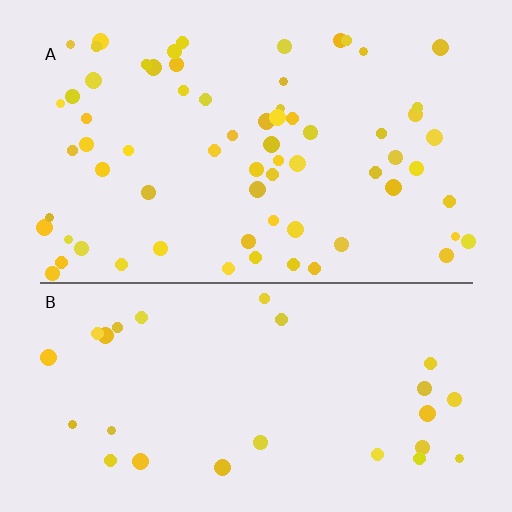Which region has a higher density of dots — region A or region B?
A (the top).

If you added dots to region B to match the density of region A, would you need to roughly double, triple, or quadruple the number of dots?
Approximately double.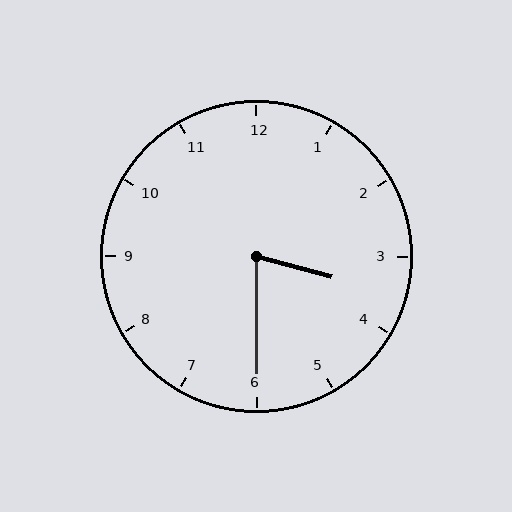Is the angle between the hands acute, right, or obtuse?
It is acute.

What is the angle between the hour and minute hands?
Approximately 75 degrees.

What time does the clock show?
3:30.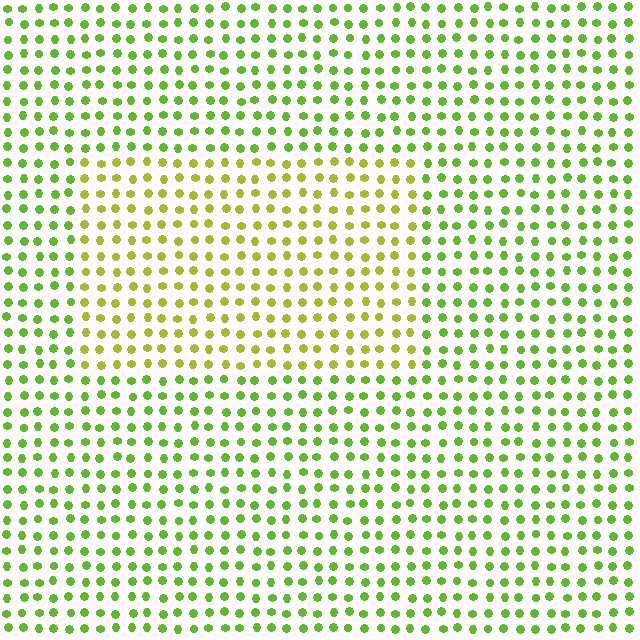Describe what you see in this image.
The image is filled with small lime elements in a uniform arrangement. A rectangle-shaped region is visible where the elements are tinted to a slightly different hue, forming a subtle color boundary.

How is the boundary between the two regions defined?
The boundary is defined purely by a slight shift in hue (about 30 degrees). Spacing, size, and orientation are identical on both sides.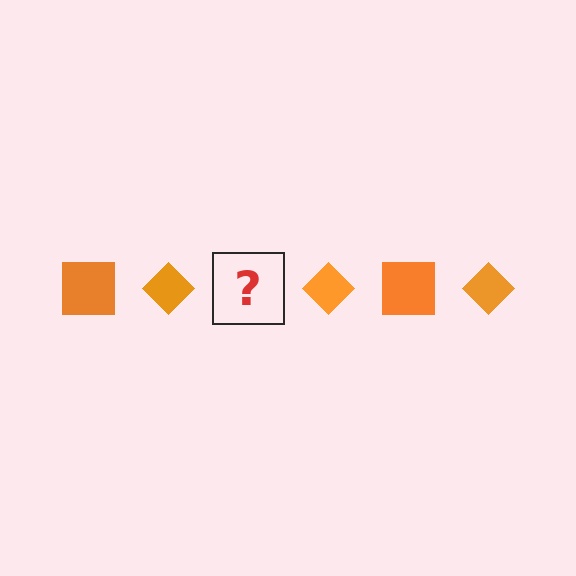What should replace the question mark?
The question mark should be replaced with an orange square.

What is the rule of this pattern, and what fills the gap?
The rule is that the pattern cycles through square, diamond shapes in orange. The gap should be filled with an orange square.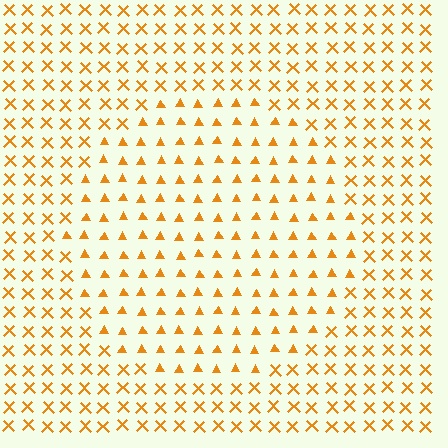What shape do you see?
I see a circle.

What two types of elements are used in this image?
The image uses triangles inside the circle region and X marks outside it.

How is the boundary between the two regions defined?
The boundary is defined by a change in element shape: triangles inside vs. X marks outside. All elements share the same color and spacing.